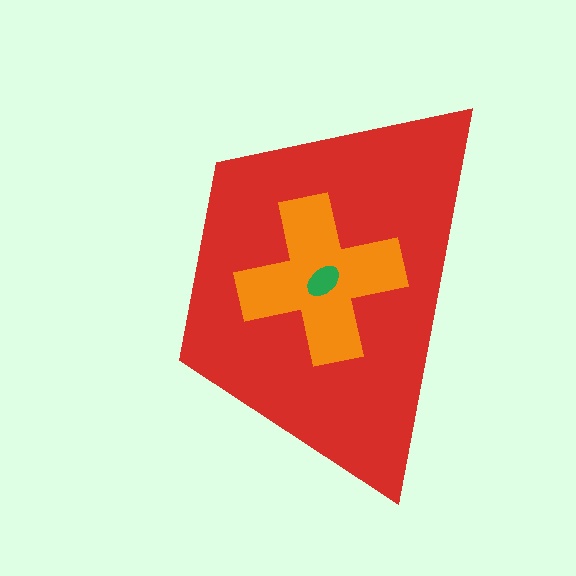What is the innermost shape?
The green ellipse.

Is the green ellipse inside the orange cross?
Yes.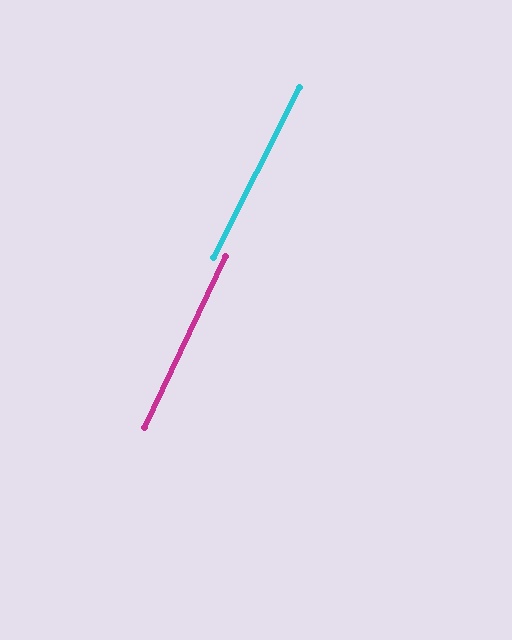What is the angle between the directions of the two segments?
Approximately 2 degrees.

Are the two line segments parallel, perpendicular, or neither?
Parallel — their directions differ by only 1.5°.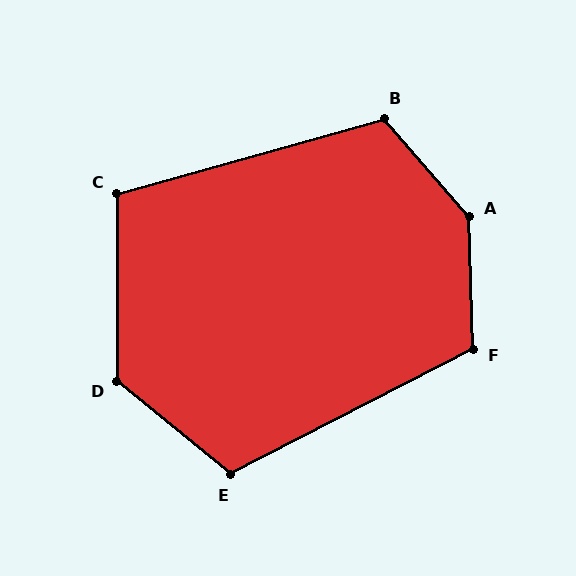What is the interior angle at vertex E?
Approximately 113 degrees (obtuse).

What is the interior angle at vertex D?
Approximately 129 degrees (obtuse).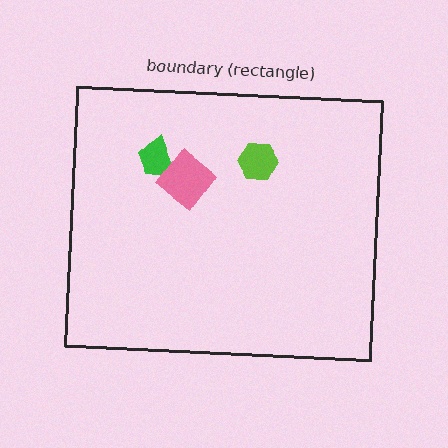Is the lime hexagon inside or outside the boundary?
Inside.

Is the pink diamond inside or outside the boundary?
Inside.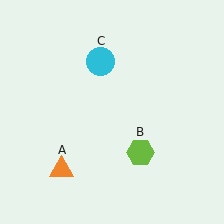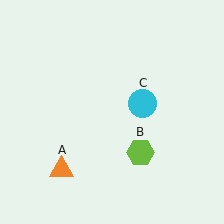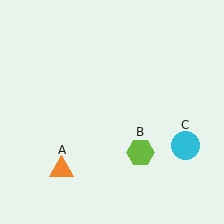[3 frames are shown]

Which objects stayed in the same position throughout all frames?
Orange triangle (object A) and lime hexagon (object B) remained stationary.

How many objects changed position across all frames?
1 object changed position: cyan circle (object C).